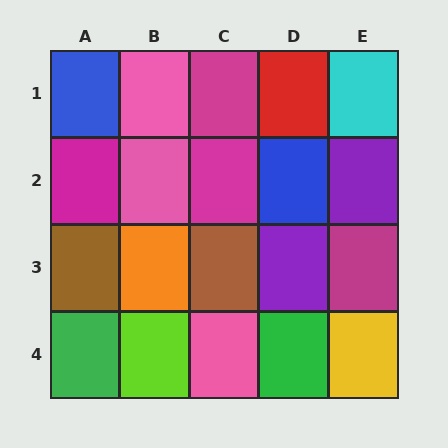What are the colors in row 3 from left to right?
Brown, orange, brown, purple, magenta.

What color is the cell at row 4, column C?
Pink.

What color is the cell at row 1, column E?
Cyan.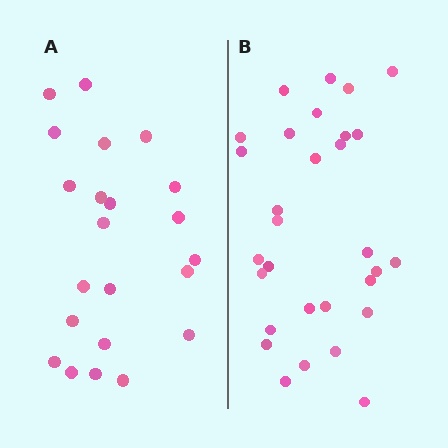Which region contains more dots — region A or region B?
Region B (the right region) has more dots.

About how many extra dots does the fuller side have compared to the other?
Region B has roughly 8 or so more dots than region A.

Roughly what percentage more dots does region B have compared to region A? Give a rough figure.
About 35% more.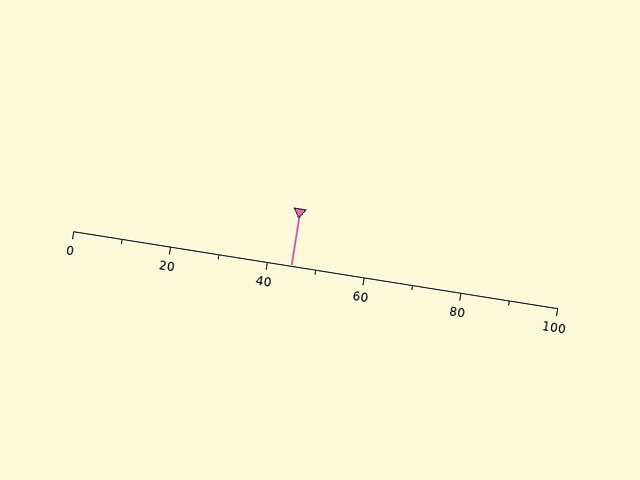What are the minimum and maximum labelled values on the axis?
The axis runs from 0 to 100.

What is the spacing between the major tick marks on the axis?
The major ticks are spaced 20 apart.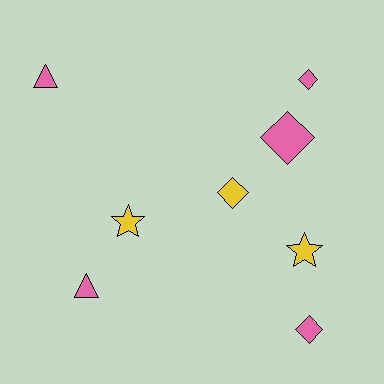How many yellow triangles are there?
There are no yellow triangles.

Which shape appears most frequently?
Diamond, with 4 objects.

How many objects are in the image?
There are 8 objects.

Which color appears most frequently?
Pink, with 5 objects.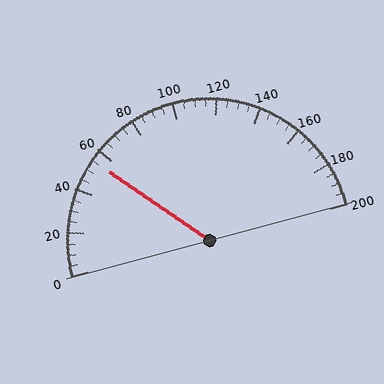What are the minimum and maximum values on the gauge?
The gauge ranges from 0 to 200.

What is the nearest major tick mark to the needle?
The nearest major tick mark is 60.